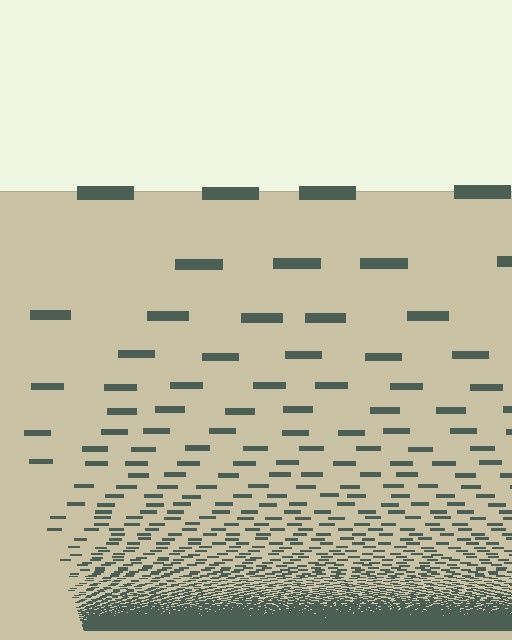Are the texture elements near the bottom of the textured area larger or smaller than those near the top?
Smaller. The gradient is inverted — elements near the bottom are smaller and denser.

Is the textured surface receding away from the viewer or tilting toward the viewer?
The surface appears to tilt toward the viewer. Texture elements get larger and sparser toward the top.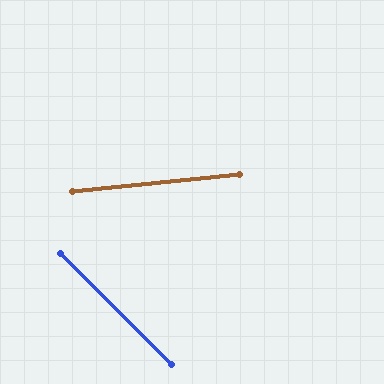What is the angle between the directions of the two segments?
Approximately 51 degrees.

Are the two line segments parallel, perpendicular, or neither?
Neither parallel nor perpendicular — they differ by about 51°.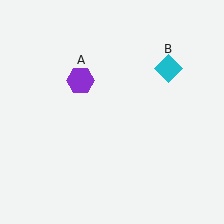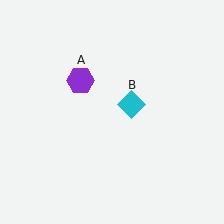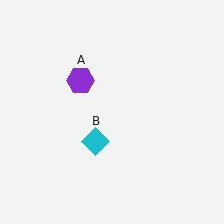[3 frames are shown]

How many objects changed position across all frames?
1 object changed position: cyan diamond (object B).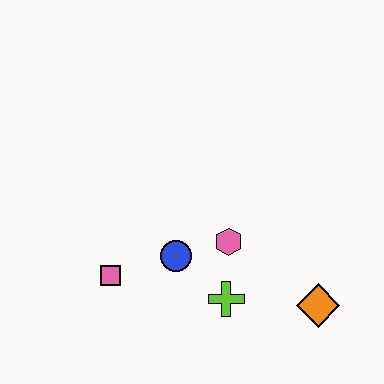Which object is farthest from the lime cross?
The pink square is farthest from the lime cross.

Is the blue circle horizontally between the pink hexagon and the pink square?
Yes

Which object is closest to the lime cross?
The pink hexagon is closest to the lime cross.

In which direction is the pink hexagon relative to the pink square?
The pink hexagon is to the right of the pink square.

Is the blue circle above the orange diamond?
Yes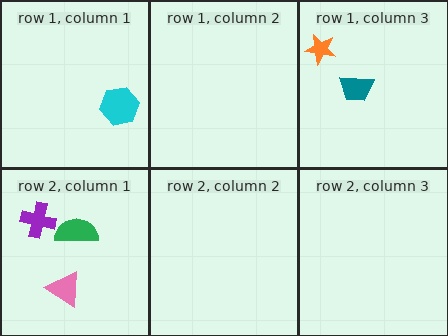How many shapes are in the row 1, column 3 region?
2.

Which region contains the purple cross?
The row 2, column 1 region.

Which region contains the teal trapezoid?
The row 1, column 3 region.